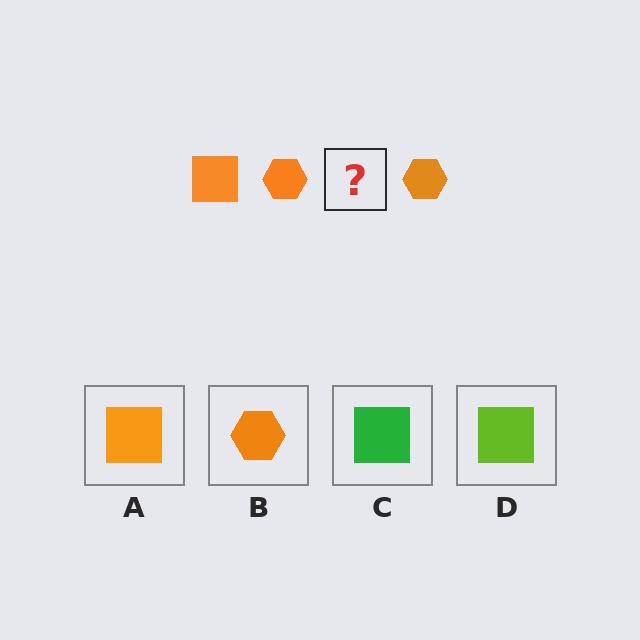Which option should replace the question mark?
Option A.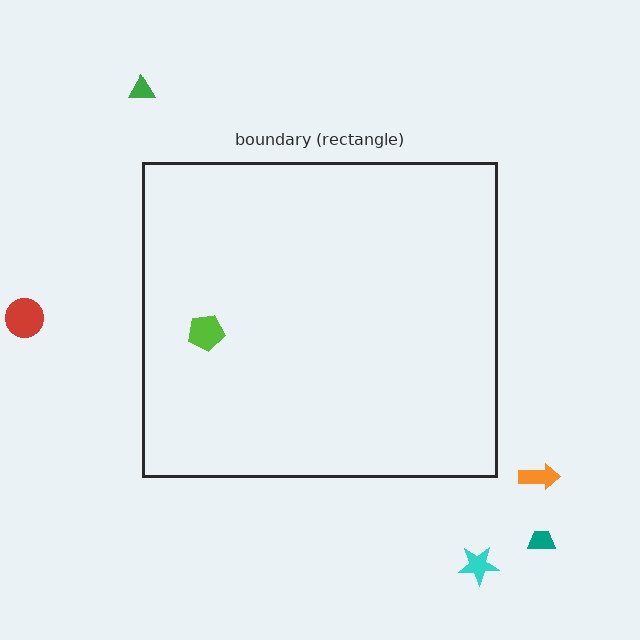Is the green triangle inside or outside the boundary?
Outside.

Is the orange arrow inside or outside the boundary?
Outside.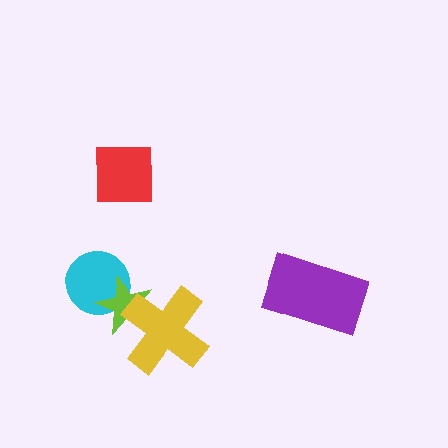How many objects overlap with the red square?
0 objects overlap with the red square.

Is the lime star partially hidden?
Yes, it is partially covered by another shape.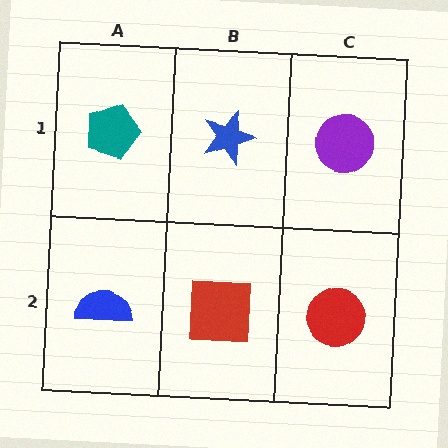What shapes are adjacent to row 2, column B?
A blue star (row 1, column B), a blue semicircle (row 2, column A), a red circle (row 2, column C).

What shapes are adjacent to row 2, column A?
A teal pentagon (row 1, column A), a red square (row 2, column B).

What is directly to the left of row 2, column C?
A red square.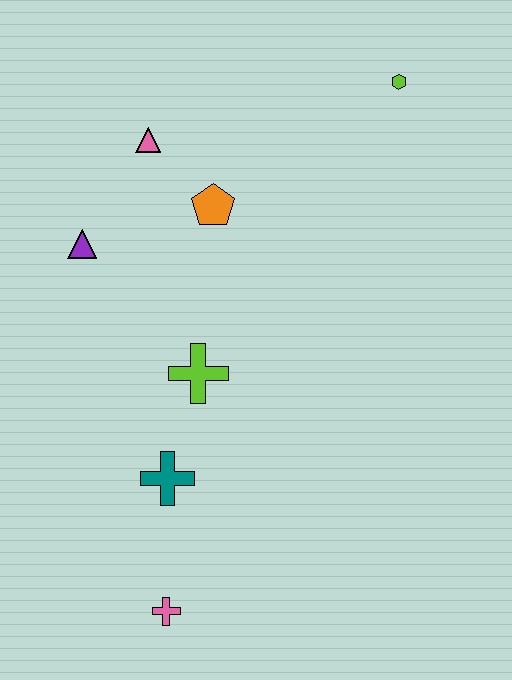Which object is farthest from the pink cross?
The lime hexagon is farthest from the pink cross.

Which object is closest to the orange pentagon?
The pink triangle is closest to the orange pentagon.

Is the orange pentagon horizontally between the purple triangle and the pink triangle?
No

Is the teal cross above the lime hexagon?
No